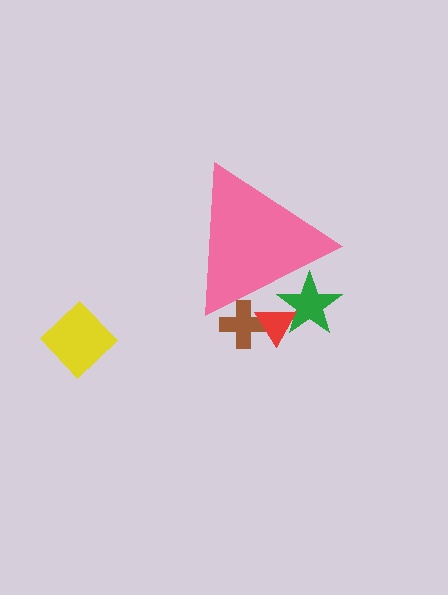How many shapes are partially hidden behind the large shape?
3 shapes are partially hidden.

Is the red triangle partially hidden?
Yes, the red triangle is partially hidden behind the pink triangle.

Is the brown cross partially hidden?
Yes, the brown cross is partially hidden behind the pink triangle.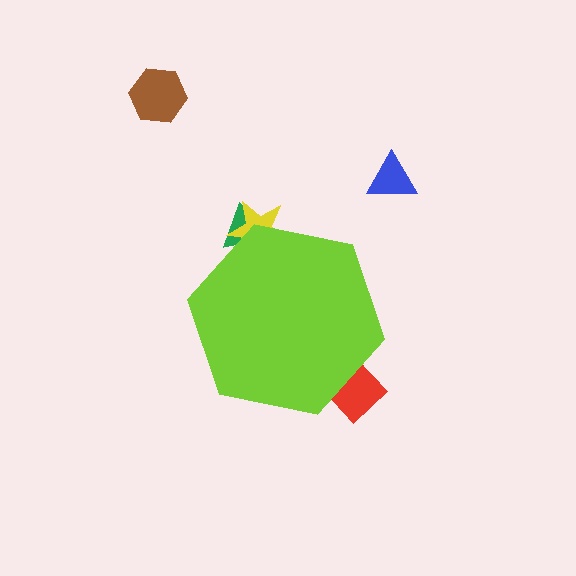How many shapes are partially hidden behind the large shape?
3 shapes are partially hidden.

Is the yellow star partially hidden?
Yes, the yellow star is partially hidden behind the lime hexagon.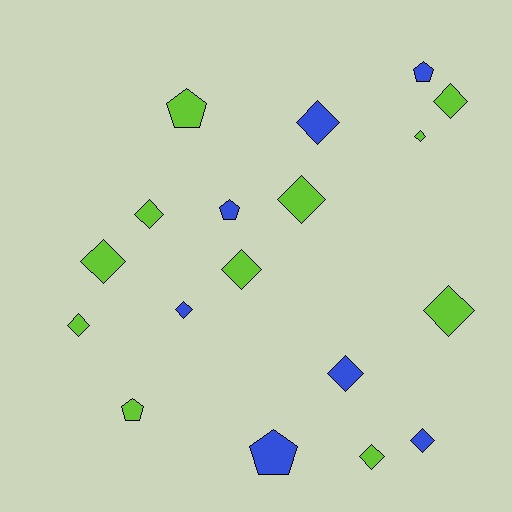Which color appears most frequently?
Lime, with 11 objects.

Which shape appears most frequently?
Diamond, with 13 objects.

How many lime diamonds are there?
There are 9 lime diamonds.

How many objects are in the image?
There are 18 objects.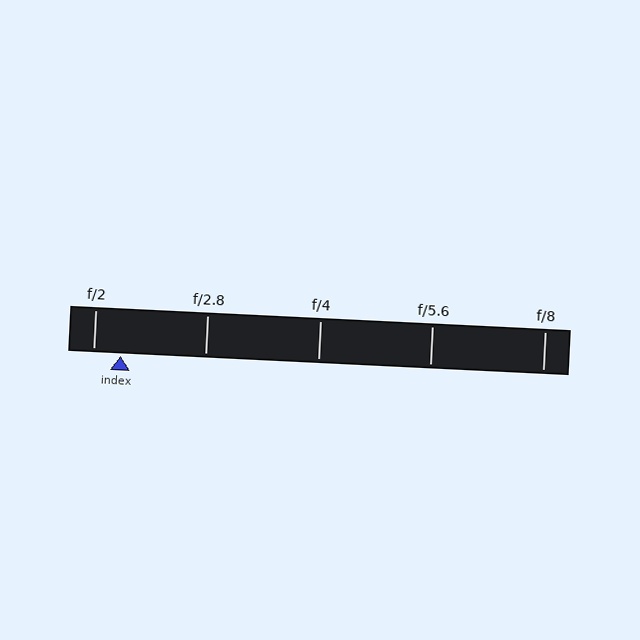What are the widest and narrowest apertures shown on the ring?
The widest aperture shown is f/2 and the narrowest is f/8.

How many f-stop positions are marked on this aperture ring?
There are 5 f-stop positions marked.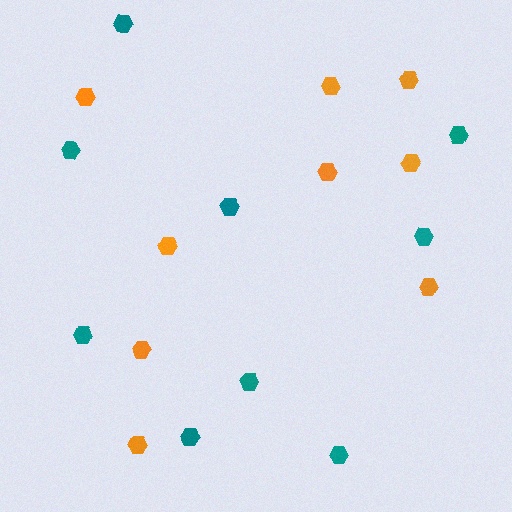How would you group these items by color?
There are 2 groups: one group of orange hexagons (9) and one group of teal hexagons (9).